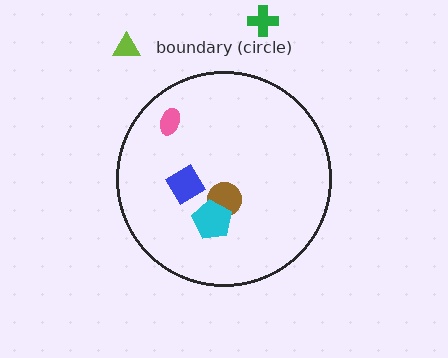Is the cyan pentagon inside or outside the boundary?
Inside.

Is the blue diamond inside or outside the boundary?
Inside.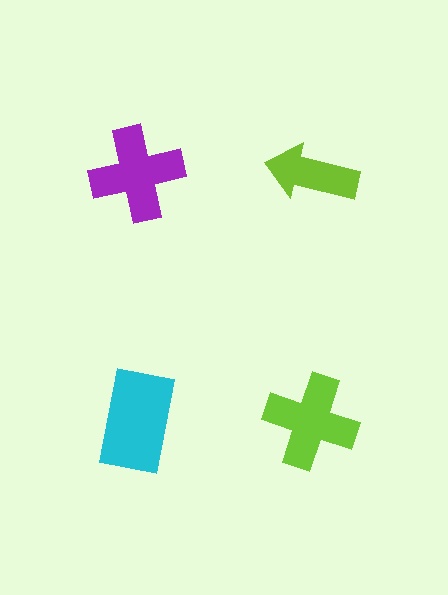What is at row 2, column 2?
A lime cross.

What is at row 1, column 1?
A purple cross.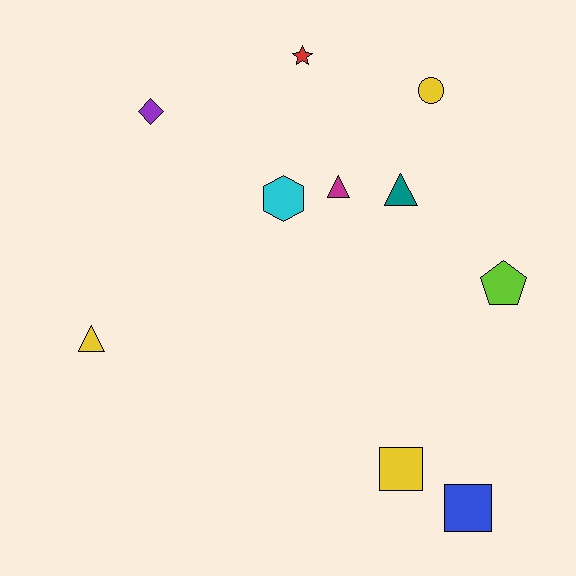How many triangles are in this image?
There are 3 triangles.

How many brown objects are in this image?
There are no brown objects.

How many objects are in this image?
There are 10 objects.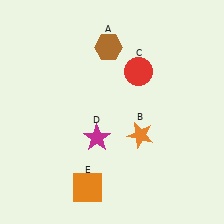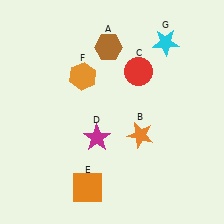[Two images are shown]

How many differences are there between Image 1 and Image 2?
There are 2 differences between the two images.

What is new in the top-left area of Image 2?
An orange hexagon (F) was added in the top-left area of Image 2.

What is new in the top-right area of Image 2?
A cyan star (G) was added in the top-right area of Image 2.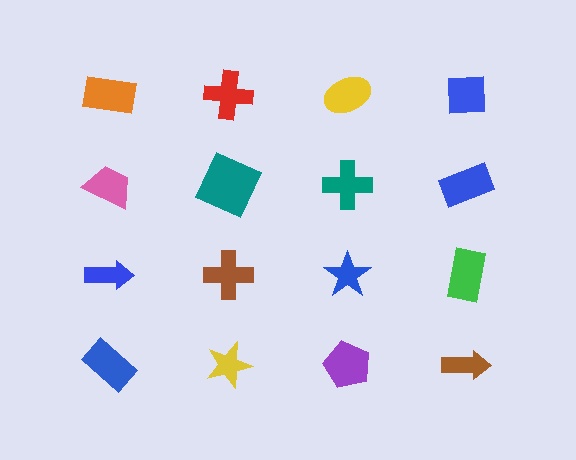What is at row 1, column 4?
A blue square.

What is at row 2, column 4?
A blue rectangle.